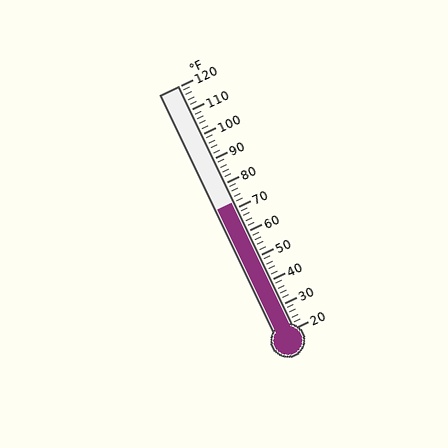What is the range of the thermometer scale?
The thermometer scale ranges from 20°F to 120°F.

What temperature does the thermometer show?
The thermometer shows approximately 72°F.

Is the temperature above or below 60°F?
The temperature is above 60°F.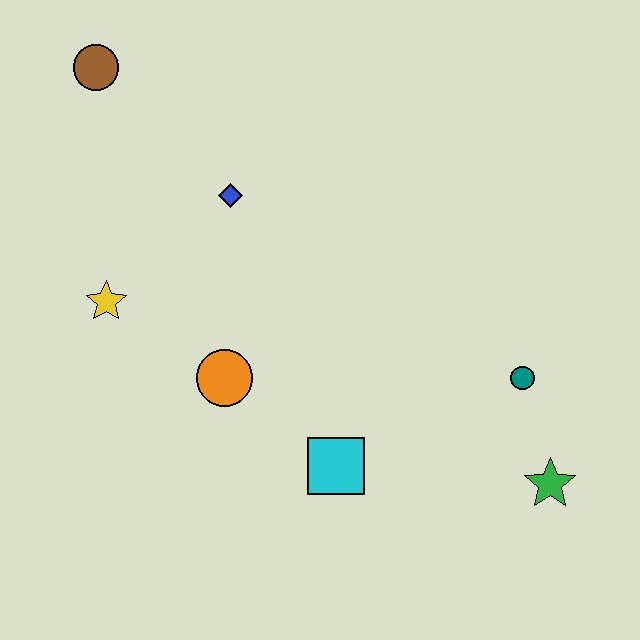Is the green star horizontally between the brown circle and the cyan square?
No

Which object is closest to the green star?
The teal circle is closest to the green star.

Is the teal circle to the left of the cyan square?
No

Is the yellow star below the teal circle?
No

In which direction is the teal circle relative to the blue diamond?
The teal circle is to the right of the blue diamond.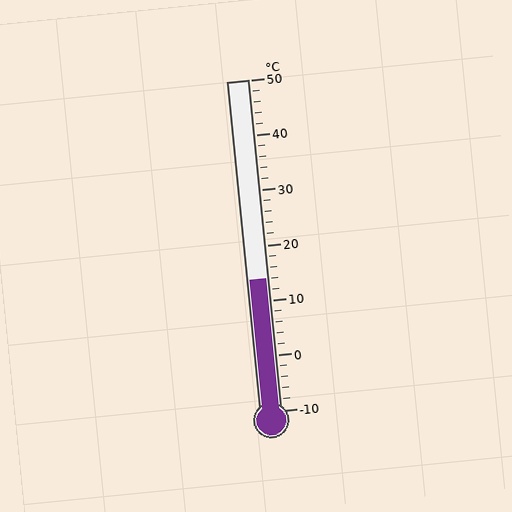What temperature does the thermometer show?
The thermometer shows approximately 14°C.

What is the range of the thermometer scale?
The thermometer scale ranges from -10°C to 50°C.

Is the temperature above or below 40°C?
The temperature is below 40°C.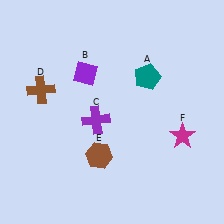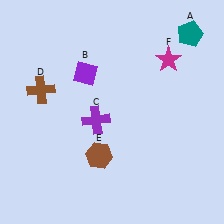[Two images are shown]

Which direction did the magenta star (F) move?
The magenta star (F) moved up.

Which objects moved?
The objects that moved are: the teal pentagon (A), the magenta star (F).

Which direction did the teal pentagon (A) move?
The teal pentagon (A) moved up.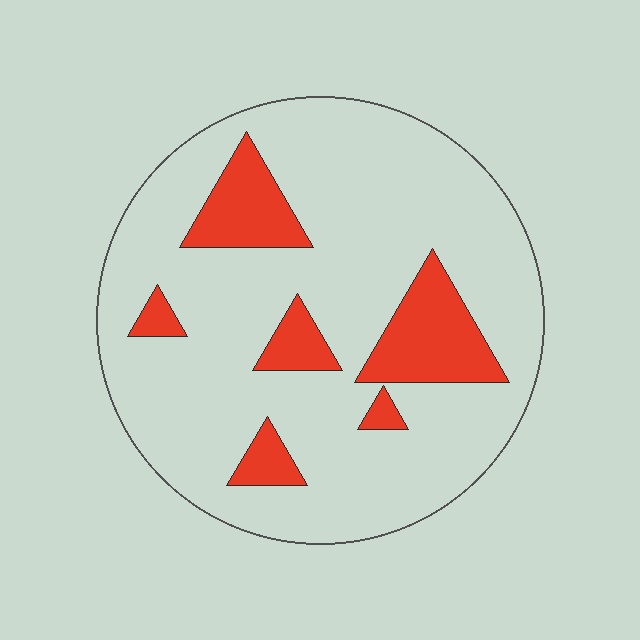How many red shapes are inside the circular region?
6.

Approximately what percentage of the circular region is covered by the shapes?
Approximately 20%.